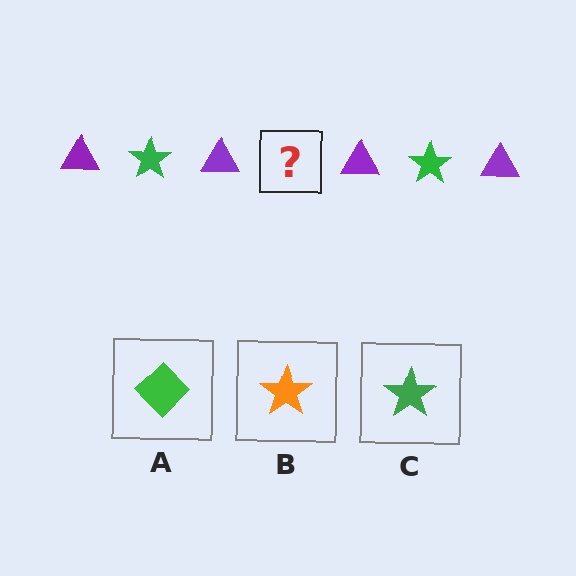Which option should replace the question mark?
Option C.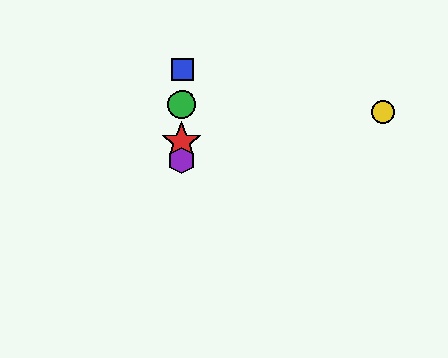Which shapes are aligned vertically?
The red star, the blue square, the green circle, the purple hexagon are aligned vertically.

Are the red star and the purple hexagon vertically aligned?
Yes, both are at x≈182.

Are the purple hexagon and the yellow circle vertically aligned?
No, the purple hexagon is at x≈182 and the yellow circle is at x≈384.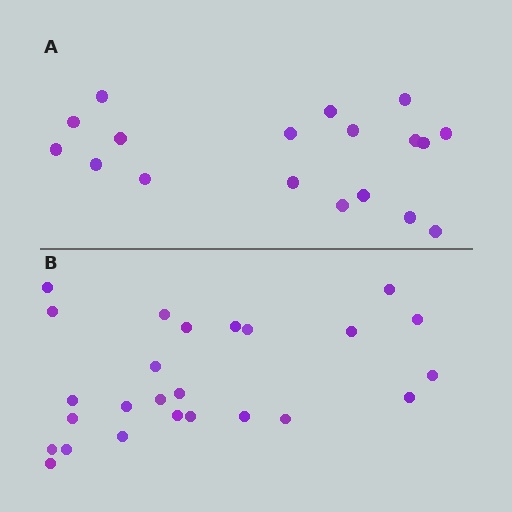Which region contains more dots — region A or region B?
Region B (the bottom region) has more dots.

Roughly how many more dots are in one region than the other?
Region B has roughly 8 or so more dots than region A.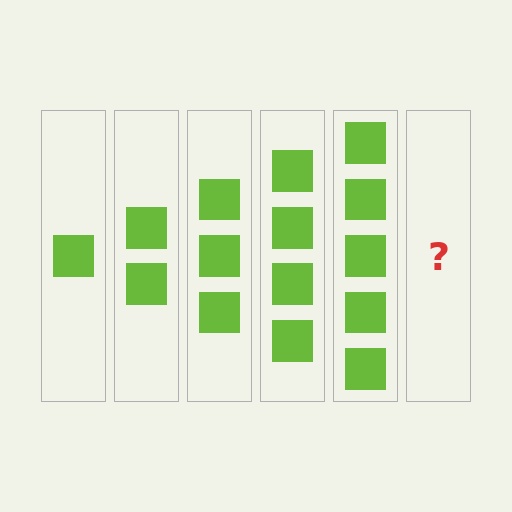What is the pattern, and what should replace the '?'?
The pattern is that each step adds one more square. The '?' should be 6 squares.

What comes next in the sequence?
The next element should be 6 squares.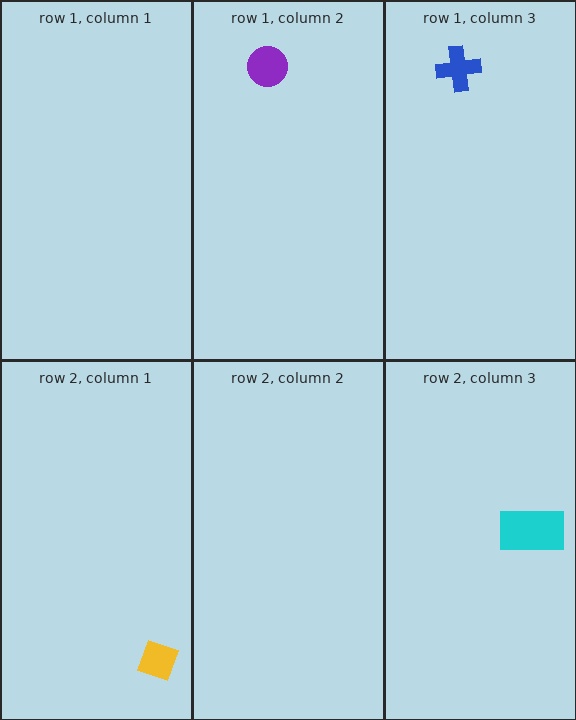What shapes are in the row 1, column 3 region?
The blue cross.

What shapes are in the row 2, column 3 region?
The cyan rectangle.